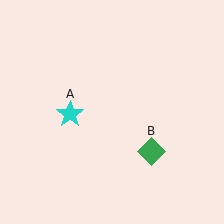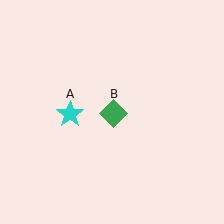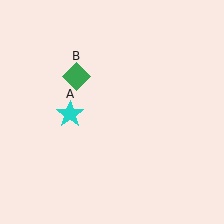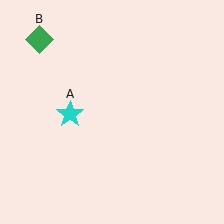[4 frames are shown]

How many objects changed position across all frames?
1 object changed position: green diamond (object B).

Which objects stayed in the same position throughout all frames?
Cyan star (object A) remained stationary.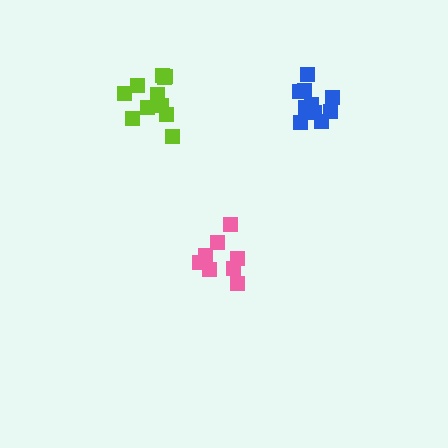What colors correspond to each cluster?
The clusters are colored: pink, blue, lime.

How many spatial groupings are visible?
There are 3 spatial groupings.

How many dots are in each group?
Group 1: 8 dots, Group 2: 10 dots, Group 3: 11 dots (29 total).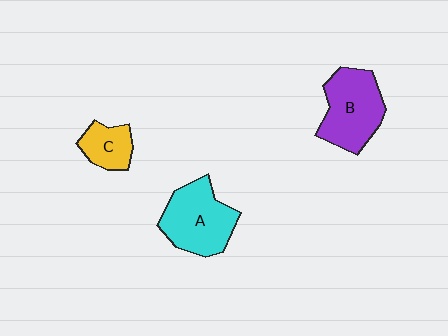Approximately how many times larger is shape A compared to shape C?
Approximately 2.0 times.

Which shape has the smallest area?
Shape C (yellow).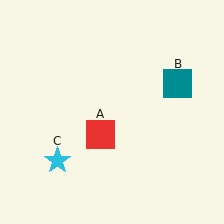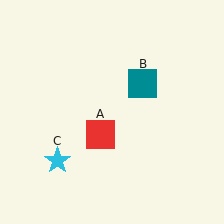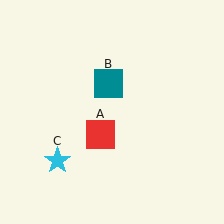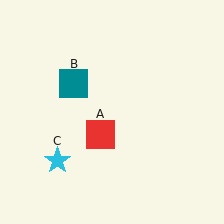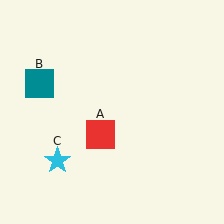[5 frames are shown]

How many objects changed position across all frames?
1 object changed position: teal square (object B).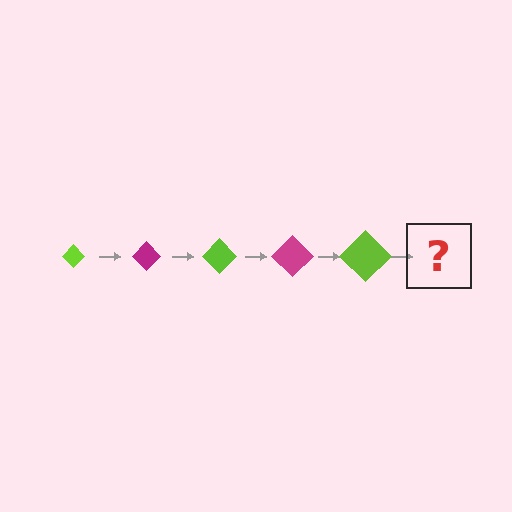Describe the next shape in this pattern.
It should be a magenta diamond, larger than the previous one.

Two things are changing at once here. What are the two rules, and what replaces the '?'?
The two rules are that the diamond grows larger each step and the color cycles through lime and magenta. The '?' should be a magenta diamond, larger than the previous one.